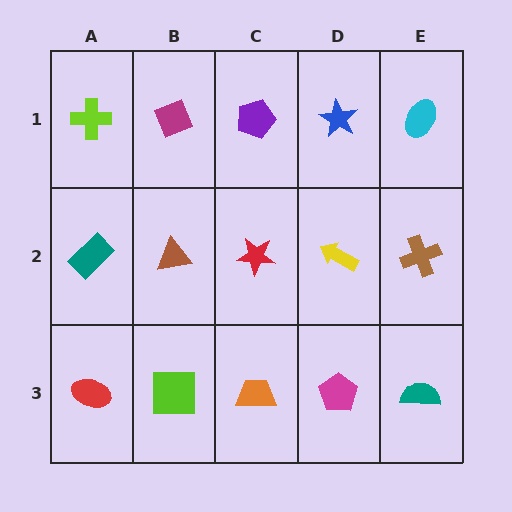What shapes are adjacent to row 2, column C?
A purple pentagon (row 1, column C), an orange trapezoid (row 3, column C), a brown triangle (row 2, column B), a yellow arrow (row 2, column D).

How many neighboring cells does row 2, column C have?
4.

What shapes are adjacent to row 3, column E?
A brown cross (row 2, column E), a magenta pentagon (row 3, column D).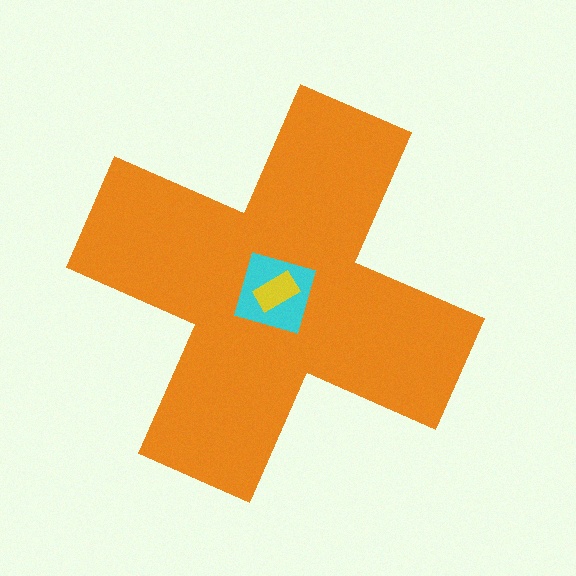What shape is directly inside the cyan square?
The yellow rectangle.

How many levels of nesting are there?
3.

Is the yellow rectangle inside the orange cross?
Yes.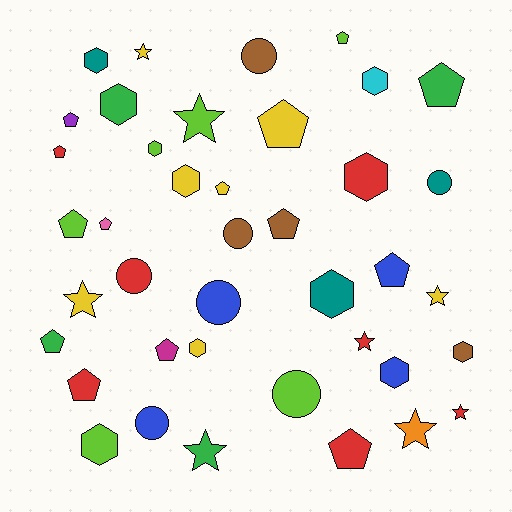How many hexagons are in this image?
There are 11 hexagons.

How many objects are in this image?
There are 40 objects.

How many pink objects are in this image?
There is 1 pink object.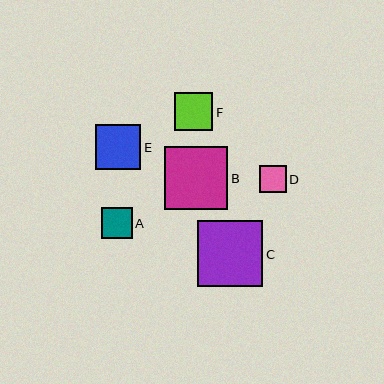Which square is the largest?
Square C is the largest with a size of approximately 65 pixels.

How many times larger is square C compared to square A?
Square C is approximately 2.1 times the size of square A.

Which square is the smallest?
Square D is the smallest with a size of approximately 27 pixels.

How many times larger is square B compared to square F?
Square B is approximately 1.7 times the size of square F.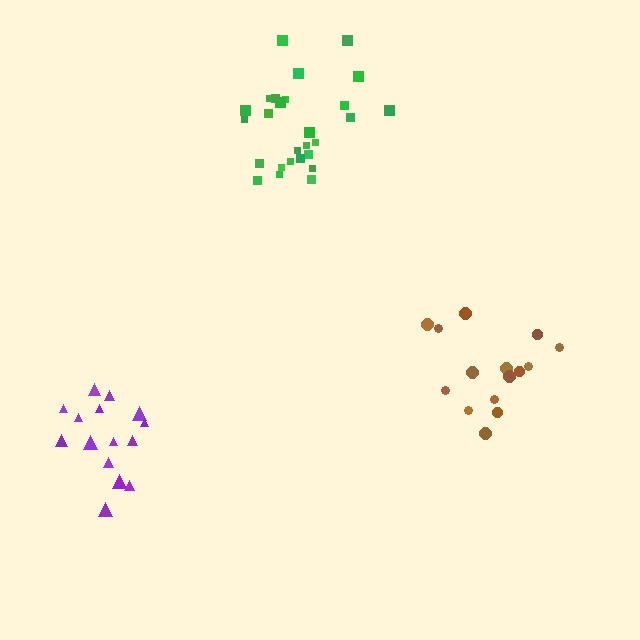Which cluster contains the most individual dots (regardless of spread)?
Green (27).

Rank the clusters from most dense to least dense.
brown, purple, green.